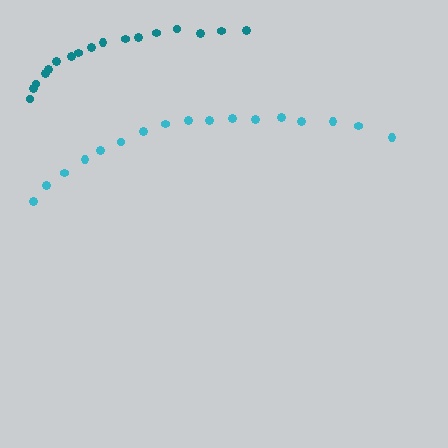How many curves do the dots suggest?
There are 2 distinct paths.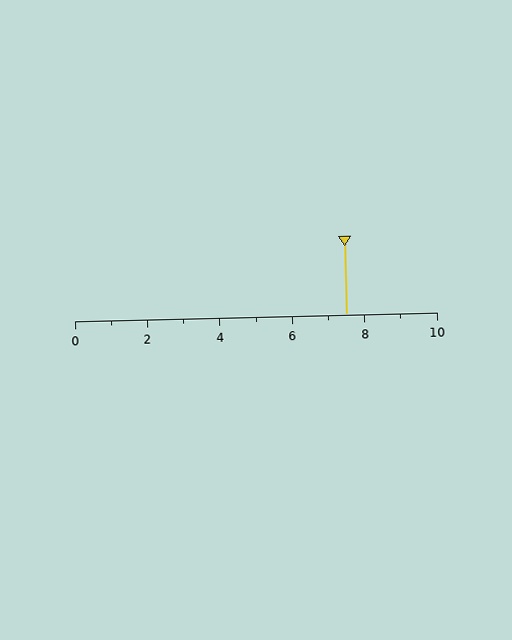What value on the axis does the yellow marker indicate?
The marker indicates approximately 7.5.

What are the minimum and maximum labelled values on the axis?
The axis runs from 0 to 10.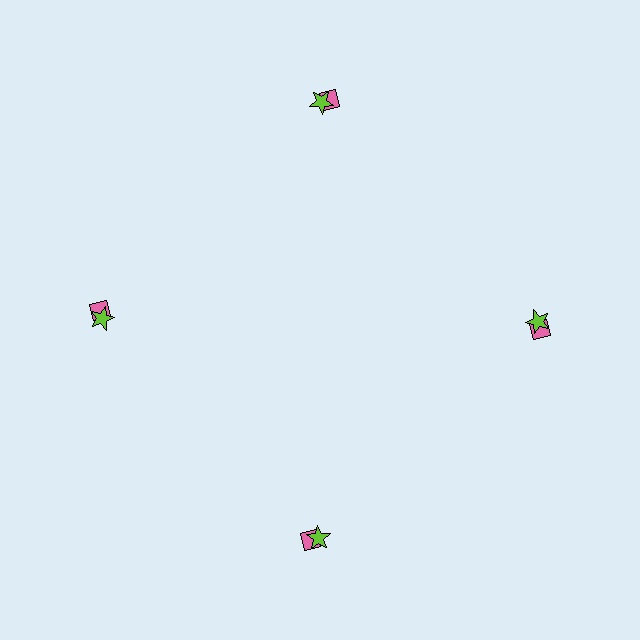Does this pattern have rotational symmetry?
Yes, this pattern has 4-fold rotational symmetry. It looks the same after rotating 90 degrees around the center.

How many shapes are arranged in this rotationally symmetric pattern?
There are 8 shapes, arranged in 4 groups of 2.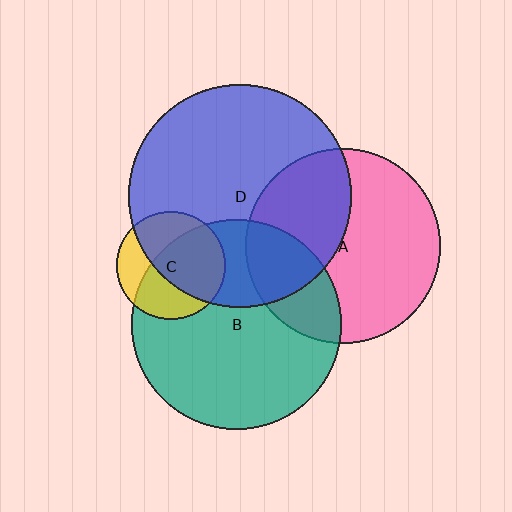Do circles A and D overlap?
Yes.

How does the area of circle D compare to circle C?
Approximately 4.2 times.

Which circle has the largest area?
Circle D (blue).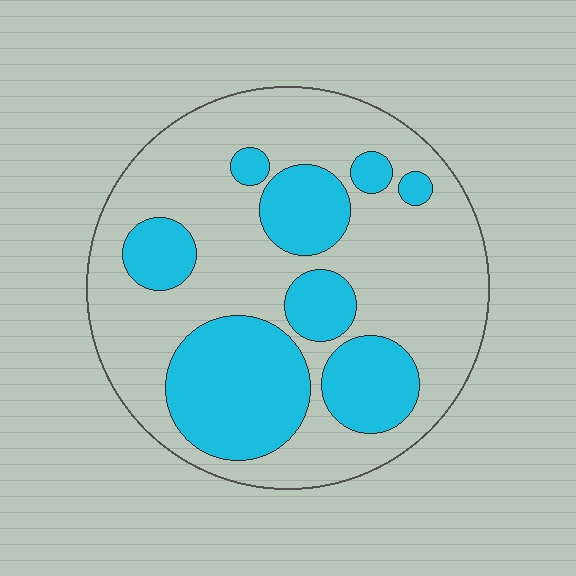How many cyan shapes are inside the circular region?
8.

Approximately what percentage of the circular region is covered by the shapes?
Approximately 35%.